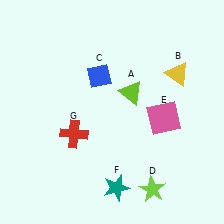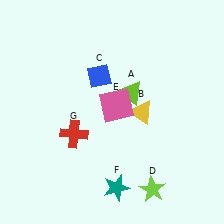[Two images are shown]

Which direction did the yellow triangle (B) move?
The yellow triangle (B) moved down.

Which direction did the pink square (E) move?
The pink square (E) moved left.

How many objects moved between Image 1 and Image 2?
2 objects moved between the two images.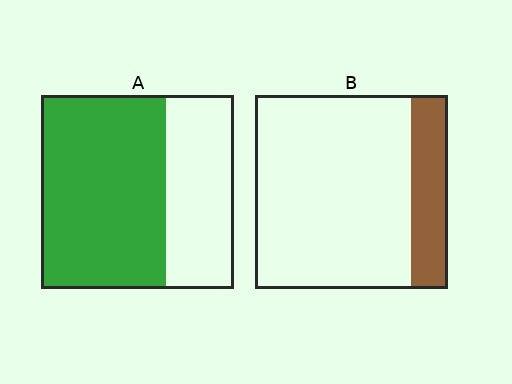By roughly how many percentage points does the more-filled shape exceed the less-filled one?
By roughly 45 percentage points (A over B).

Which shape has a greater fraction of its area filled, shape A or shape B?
Shape A.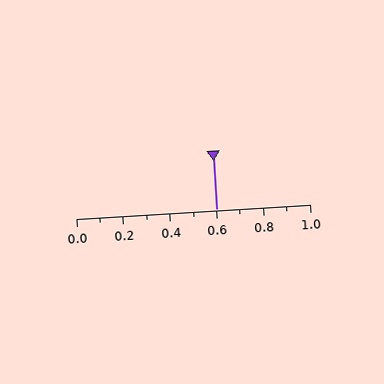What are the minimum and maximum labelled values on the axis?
The axis runs from 0.0 to 1.0.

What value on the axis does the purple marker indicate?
The marker indicates approximately 0.6.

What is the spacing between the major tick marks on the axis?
The major ticks are spaced 0.2 apart.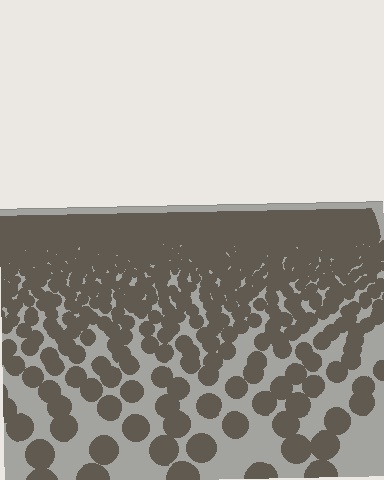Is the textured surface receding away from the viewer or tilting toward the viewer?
The surface is receding away from the viewer. Texture elements get smaller and denser toward the top.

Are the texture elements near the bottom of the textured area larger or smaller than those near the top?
Larger. Near the bottom, elements are closer to the viewer and appear at a bigger on-screen size.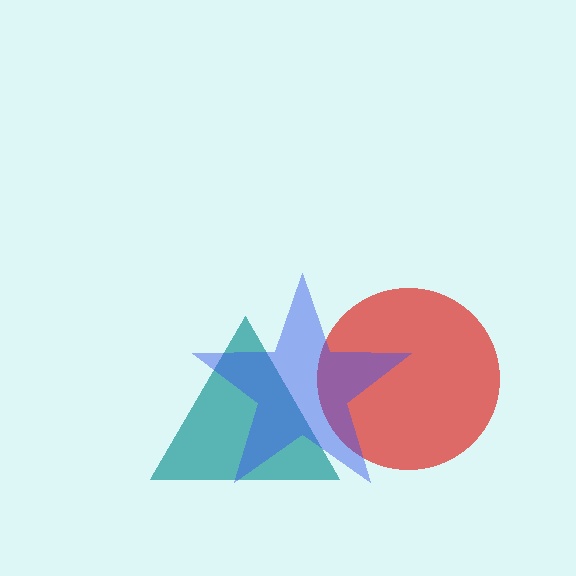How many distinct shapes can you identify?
There are 3 distinct shapes: a teal triangle, a red circle, a blue star.